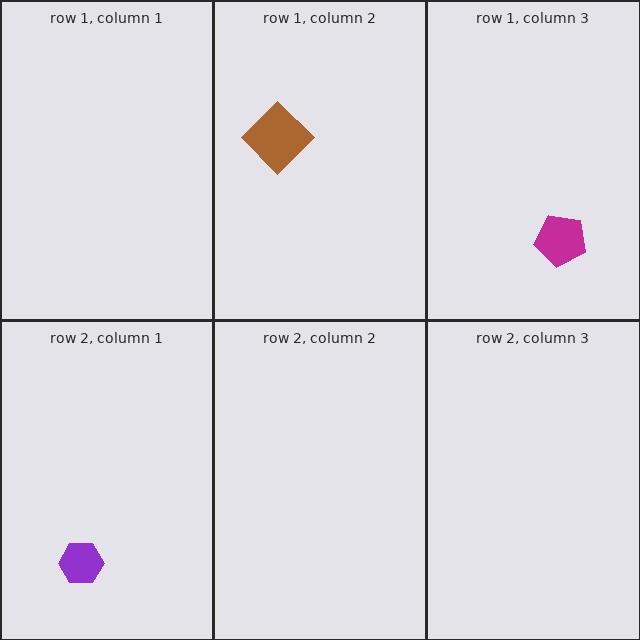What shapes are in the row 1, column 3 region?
The magenta pentagon.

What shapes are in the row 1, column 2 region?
The brown diamond.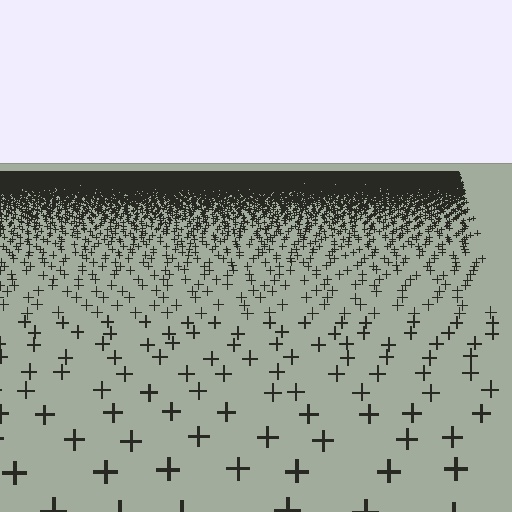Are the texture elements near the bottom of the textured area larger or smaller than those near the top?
Larger. Near the bottom, elements are closer to the viewer and appear at a bigger on-screen size.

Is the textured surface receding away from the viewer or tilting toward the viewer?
The surface is receding away from the viewer. Texture elements get smaller and denser toward the top.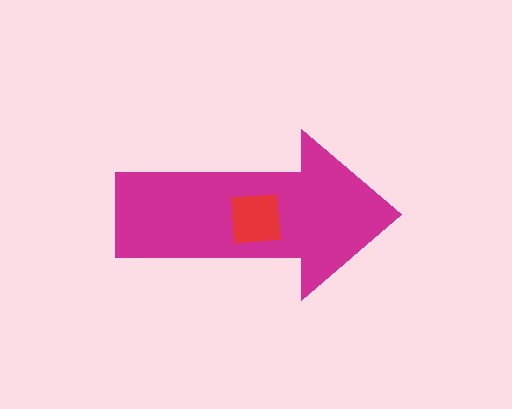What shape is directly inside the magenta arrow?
The red square.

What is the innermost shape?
The red square.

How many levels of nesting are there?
2.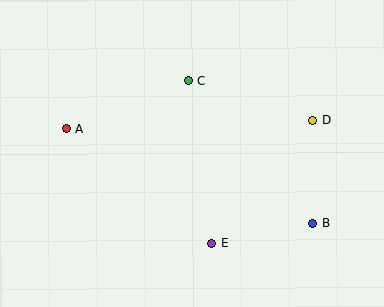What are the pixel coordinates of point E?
Point E is at (212, 243).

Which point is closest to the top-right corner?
Point D is closest to the top-right corner.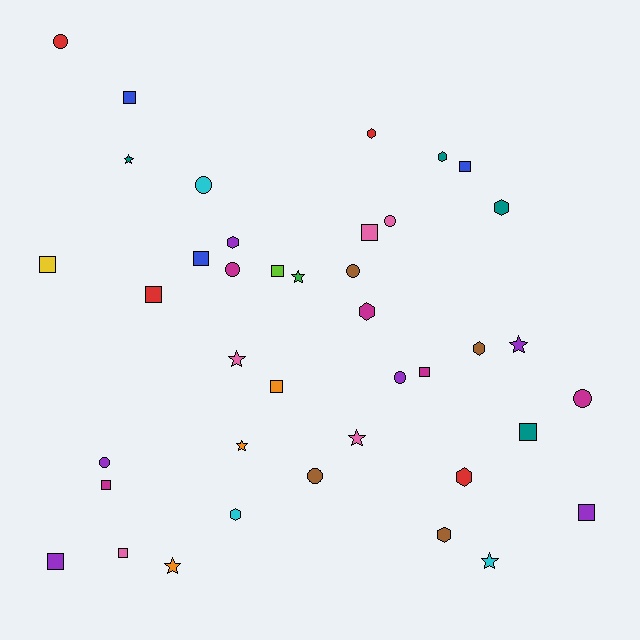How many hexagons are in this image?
There are 9 hexagons.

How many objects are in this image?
There are 40 objects.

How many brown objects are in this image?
There are 4 brown objects.